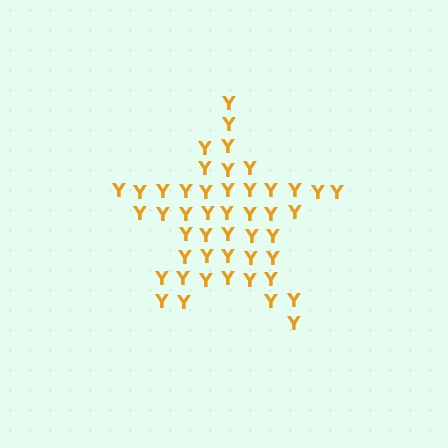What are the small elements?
The small elements are letter Y's.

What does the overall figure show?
The overall figure shows a star.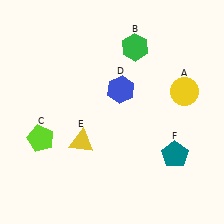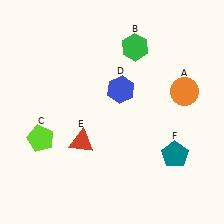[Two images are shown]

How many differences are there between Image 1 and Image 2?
There are 2 differences between the two images.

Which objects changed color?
A changed from yellow to orange. E changed from yellow to red.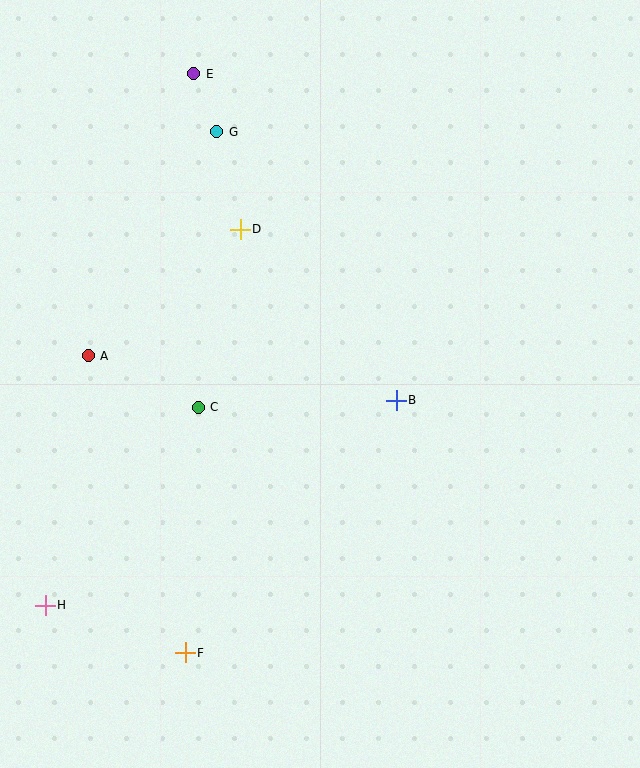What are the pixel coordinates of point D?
Point D is at (240, 229).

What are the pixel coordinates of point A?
Point A is at (88, 356).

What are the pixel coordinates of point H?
Point H is at (45, 605).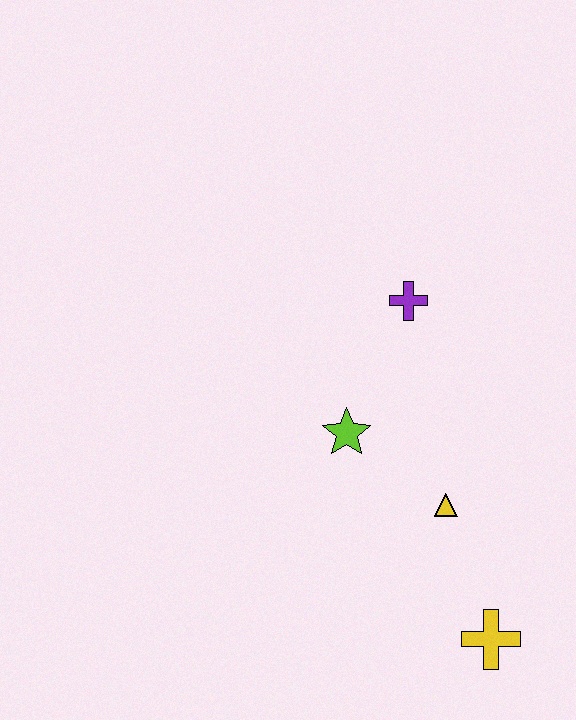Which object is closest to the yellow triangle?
The lime star is closest to the yellow triangle.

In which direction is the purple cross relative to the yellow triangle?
The purple cross is above the yellow triangle.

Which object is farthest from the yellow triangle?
The purple cross is farthest from the yellow triangle.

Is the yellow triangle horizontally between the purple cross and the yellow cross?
Yes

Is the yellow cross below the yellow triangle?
Yes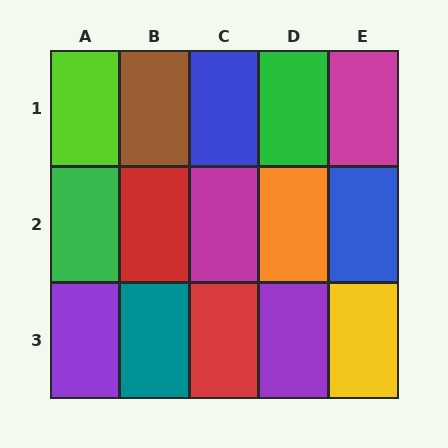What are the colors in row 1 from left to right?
Lime, brown, blue, green, magenta.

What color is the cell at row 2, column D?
Orange.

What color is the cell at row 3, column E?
Yellow.